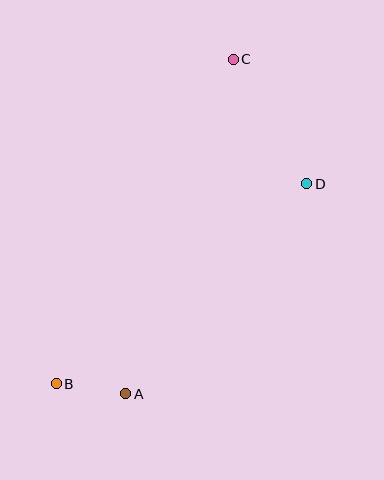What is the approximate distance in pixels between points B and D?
The distance between B and D is approximately 321 pixels.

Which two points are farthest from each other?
Points B and C are farthest from each other.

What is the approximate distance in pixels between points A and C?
The distance between A and C is approximately 351 pixels.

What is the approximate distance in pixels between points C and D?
The distance between C and D is approximately 144 pixels.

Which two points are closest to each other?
Points A and B are closest to each other.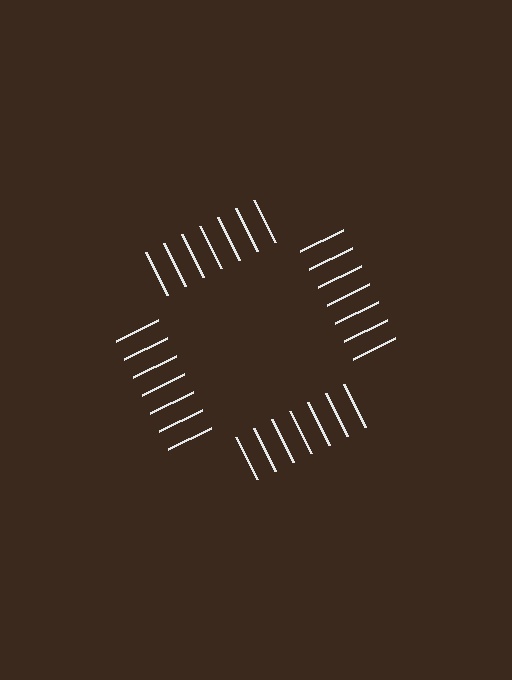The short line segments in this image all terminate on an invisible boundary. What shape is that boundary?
An illusory square — the line segments terminate on its edges but no continuous stroke is drawn.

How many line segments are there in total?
28 — 7 along each of the 4 edges.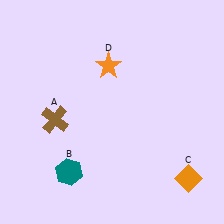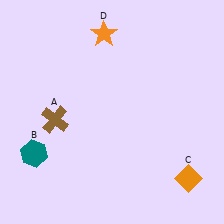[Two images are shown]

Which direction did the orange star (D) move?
The orange star (D) moved up.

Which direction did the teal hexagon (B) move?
The teal hexagon (B) moved left.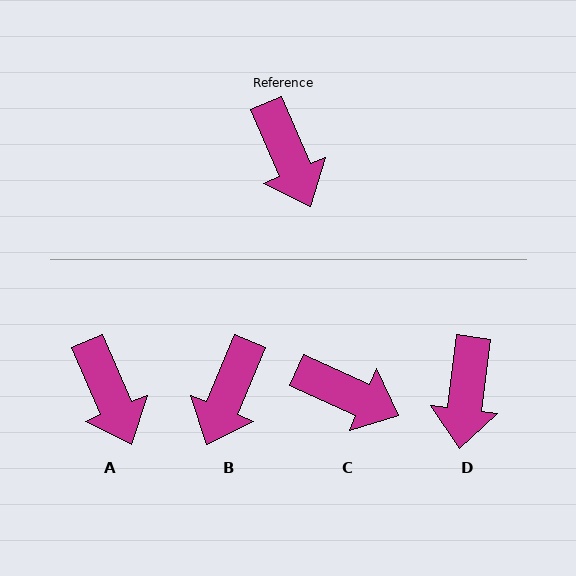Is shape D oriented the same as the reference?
No, it is off by about 30 degrees.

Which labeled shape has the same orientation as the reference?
A.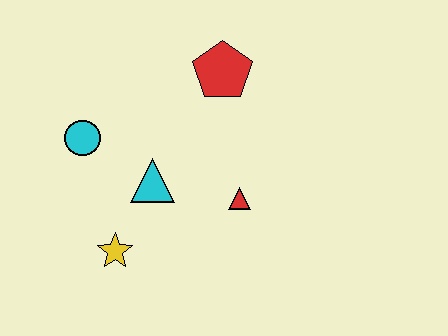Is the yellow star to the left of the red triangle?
Yes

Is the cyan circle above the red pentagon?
No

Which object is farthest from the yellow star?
The red pentagon is farthest from the yellow star.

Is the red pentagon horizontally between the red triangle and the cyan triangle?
Yes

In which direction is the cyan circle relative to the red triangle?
The cyan circle is to the left of the red triangle.